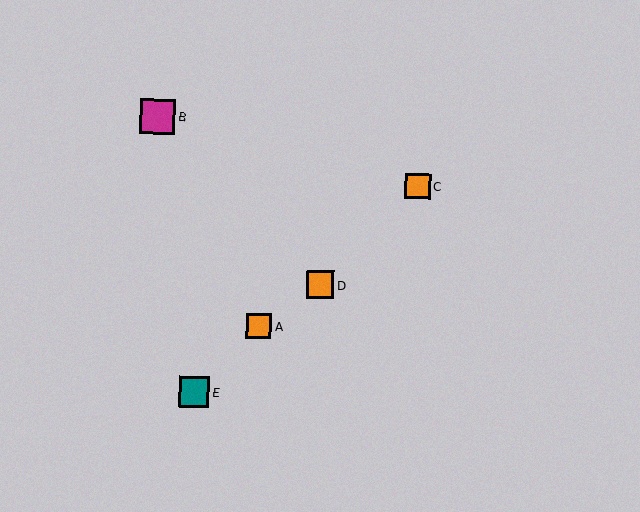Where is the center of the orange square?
The center of the orange square is at (259, 326).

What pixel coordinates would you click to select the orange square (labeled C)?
Click at (417, 186) to select the orange square C.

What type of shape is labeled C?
Shape C is an orange square.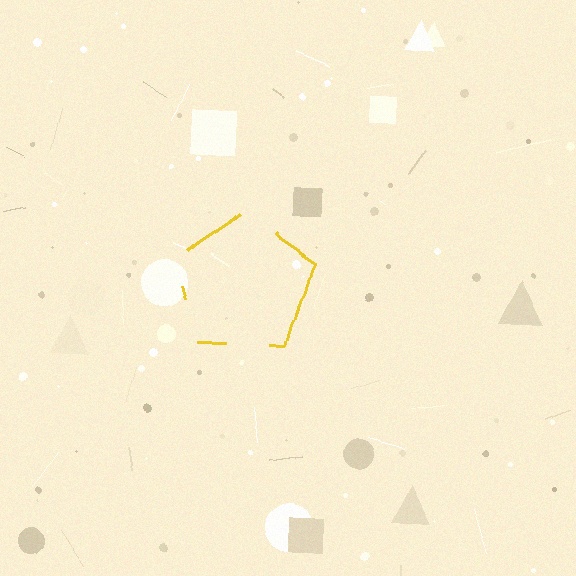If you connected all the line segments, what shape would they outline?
They would outline a pentagon.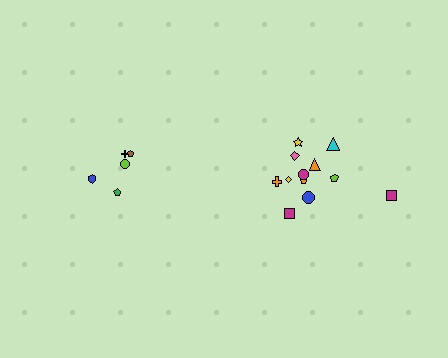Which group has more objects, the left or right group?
The right group.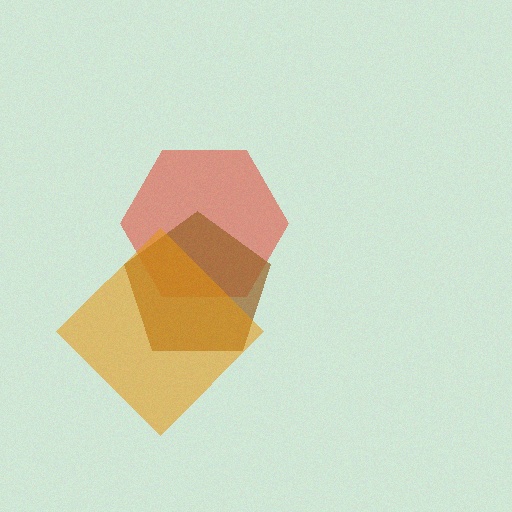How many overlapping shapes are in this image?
There are 3 overlapping shapes in the image.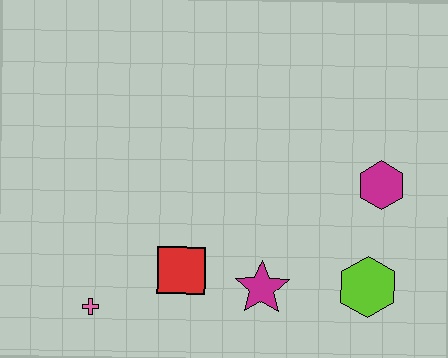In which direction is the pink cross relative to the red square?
The pink cross is to the left of the red square.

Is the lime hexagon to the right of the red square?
Yes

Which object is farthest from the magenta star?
The pink cross is farthest from the magenta star.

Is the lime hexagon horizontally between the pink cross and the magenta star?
No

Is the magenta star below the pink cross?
No